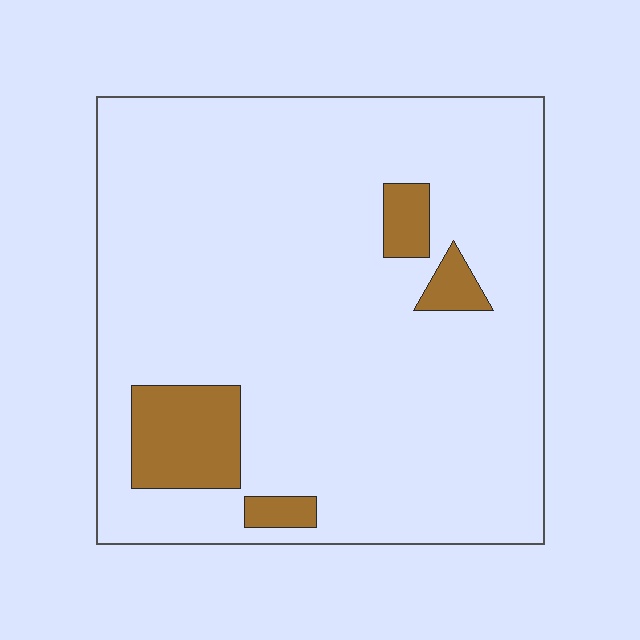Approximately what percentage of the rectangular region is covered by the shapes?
Approximately 10%.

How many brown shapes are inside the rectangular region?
4.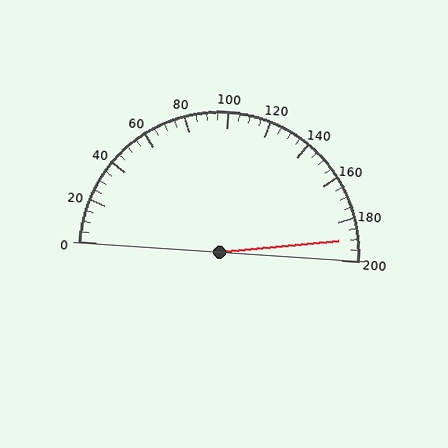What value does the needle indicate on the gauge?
The needle indicates approximately 190.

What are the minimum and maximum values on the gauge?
The gauge ranges from 0 to 200.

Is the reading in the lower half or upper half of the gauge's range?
The reading is in the upper half of the range (0 to 200).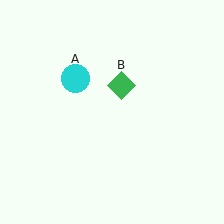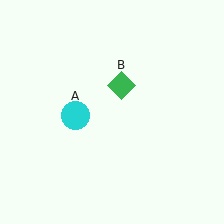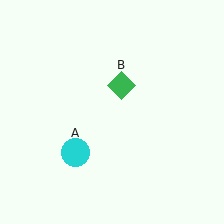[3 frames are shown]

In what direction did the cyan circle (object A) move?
The cyan circle (object A) moved down.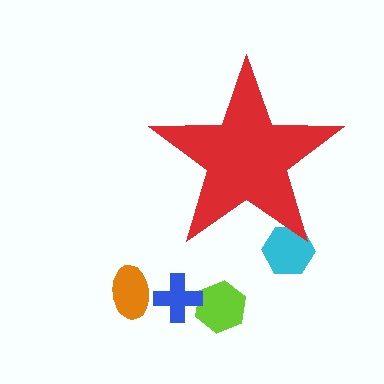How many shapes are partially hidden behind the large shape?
1 shape is partially hidden.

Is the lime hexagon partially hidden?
No, the lime hexagon is fully visible.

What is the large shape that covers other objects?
A red star.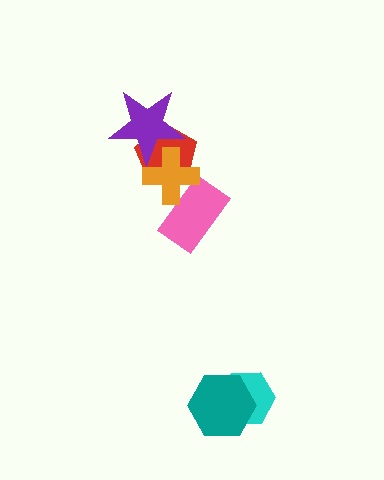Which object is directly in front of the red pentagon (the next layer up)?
The orange cross is directly in front of the red pentagon.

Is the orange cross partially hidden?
Yes, it is partially covered by another shape.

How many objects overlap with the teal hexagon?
1 object overlaps with the teal hexagon.